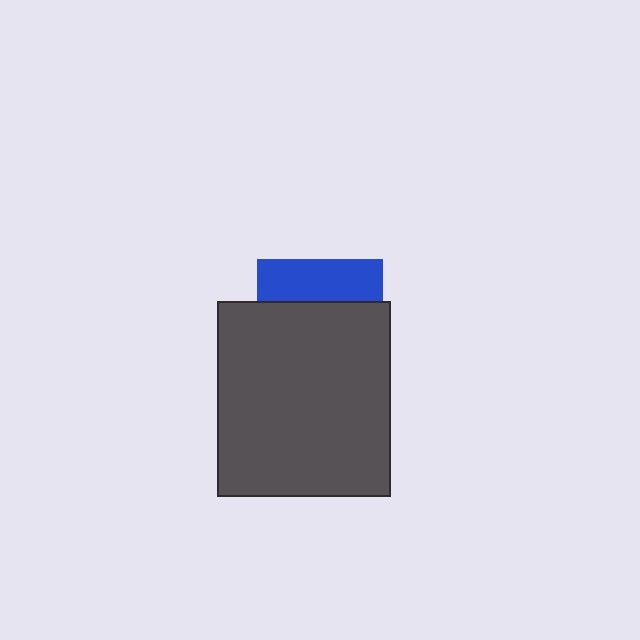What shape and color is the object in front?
The object in front is a dark gray rectangle.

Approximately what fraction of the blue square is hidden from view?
Roughly 67% of the blue square is hidden behind the dark gray rectangle.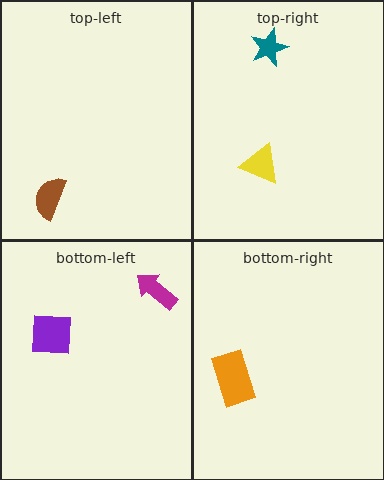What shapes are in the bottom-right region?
The orange rectangle.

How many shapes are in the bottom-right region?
1.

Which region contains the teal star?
The top-right region.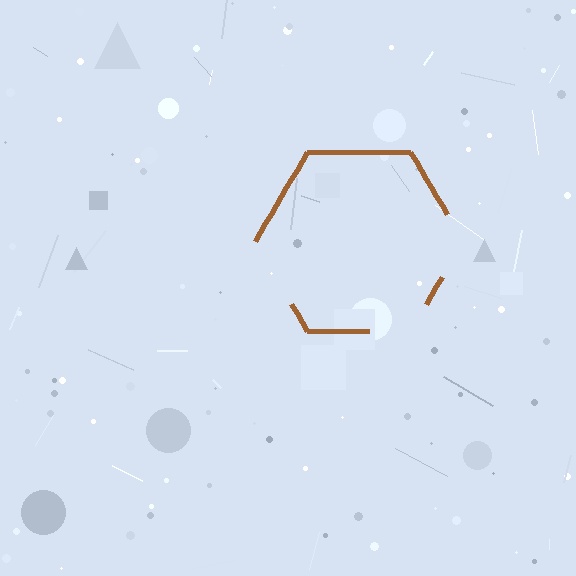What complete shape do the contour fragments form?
The contour fragments form a hexagon.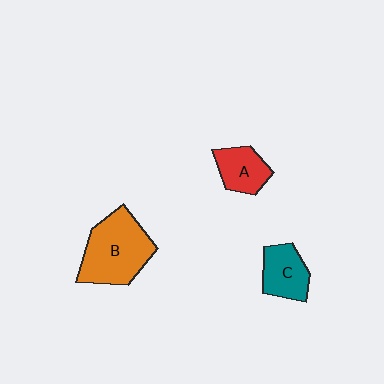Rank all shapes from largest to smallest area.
From largest to smallest: B (orange), C (teal), A (red).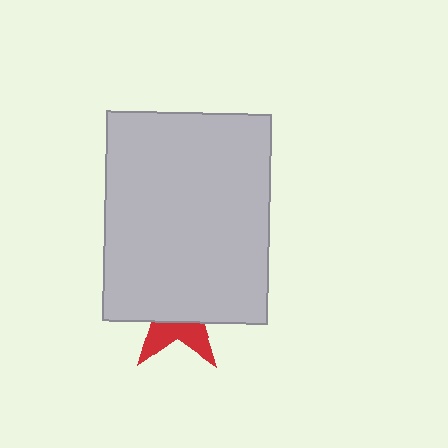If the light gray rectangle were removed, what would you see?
You would see the complete red star.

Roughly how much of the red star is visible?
A small part of it is visible (roughly 34%).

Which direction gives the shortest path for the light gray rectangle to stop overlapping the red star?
Moving up gives the shortest separation.